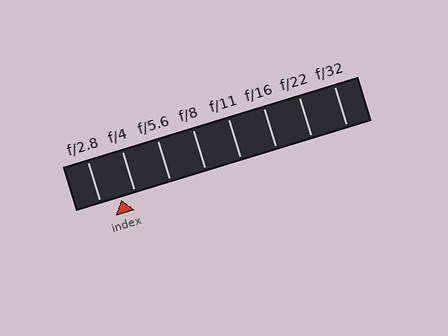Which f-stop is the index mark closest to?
The index mark is closest to f/4.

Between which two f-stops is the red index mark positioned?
The index mark is between f/2.8 and f/4.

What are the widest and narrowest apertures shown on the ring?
The widest aperture shown is f/2.8 and the narrowest is f/32.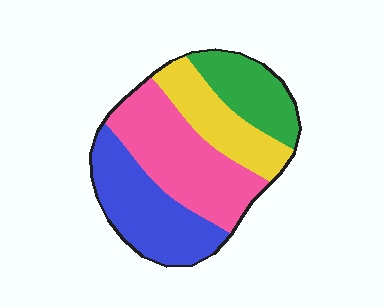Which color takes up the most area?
Pink, at roughly 35%.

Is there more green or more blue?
Blue.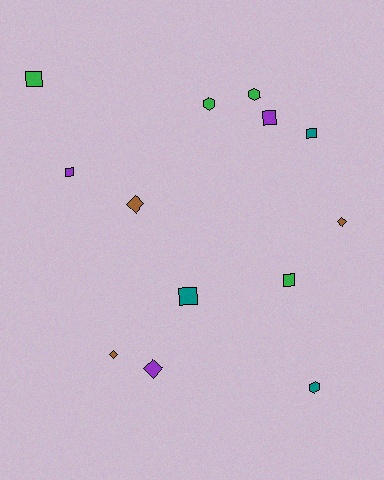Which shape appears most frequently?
Square, with 6 objects.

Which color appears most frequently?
Green, with 4 objects.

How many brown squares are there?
There are no brown squares.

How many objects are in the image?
There are 13 objects.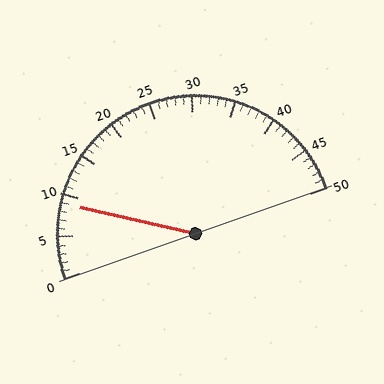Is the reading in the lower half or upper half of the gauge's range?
The reading is in the lower half of the range (0 to 50).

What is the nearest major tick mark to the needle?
The nearest major tick mark is 10.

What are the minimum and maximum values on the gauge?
The gauge ranges from 0 to 50.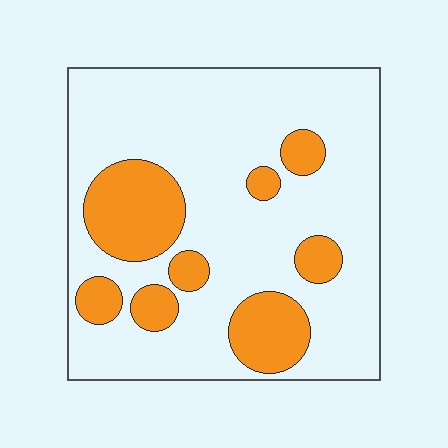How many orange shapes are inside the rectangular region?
8.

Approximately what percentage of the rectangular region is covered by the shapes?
Approximately 25%.